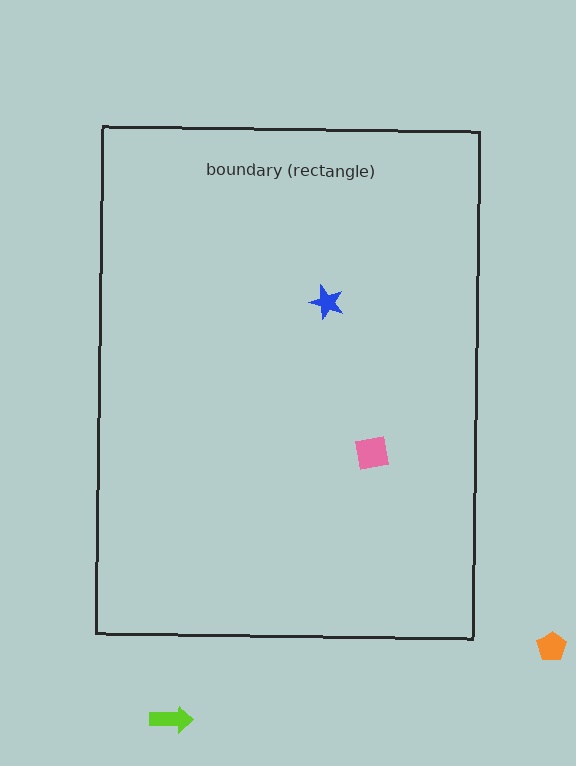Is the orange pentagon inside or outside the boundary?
Outside.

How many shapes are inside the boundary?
2 inside, 2 outside.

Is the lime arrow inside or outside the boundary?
Outside.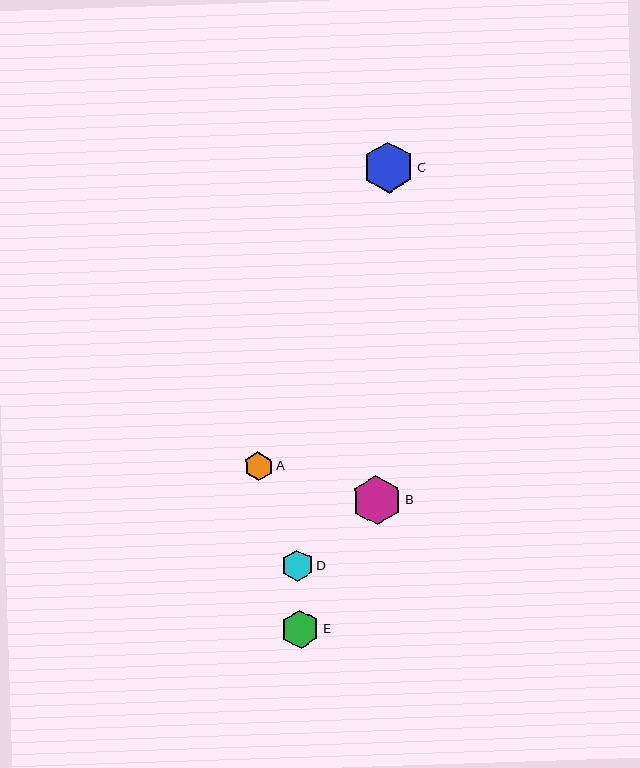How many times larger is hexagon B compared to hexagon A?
Hexagon B is approximately 1.7 times the size of hexagon A.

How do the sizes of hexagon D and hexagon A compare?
Hexagon D and hexagon A are approximately the same size.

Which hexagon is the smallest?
Hexagon A is the smallest with a size of approximately 29 pixels.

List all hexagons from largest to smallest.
From largest to smallest: C, B, E, D, A.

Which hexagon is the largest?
Hexagon C is the largest with a size of approximately 51 pixels.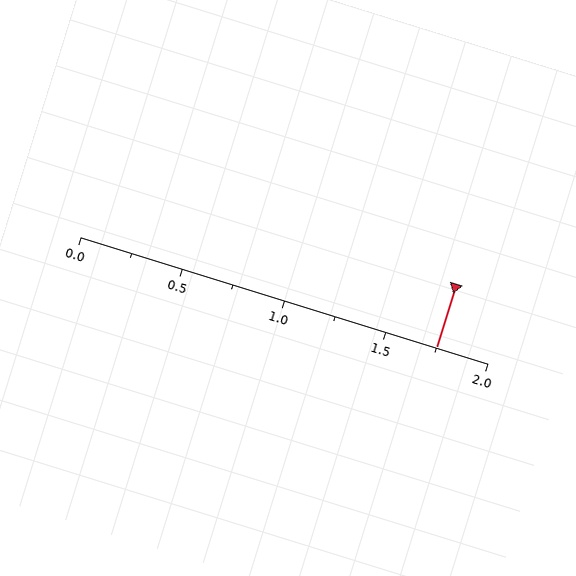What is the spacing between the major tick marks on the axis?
The major ticks are spaced 0.5 apart.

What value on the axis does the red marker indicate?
The marker indicates approximately 1.75.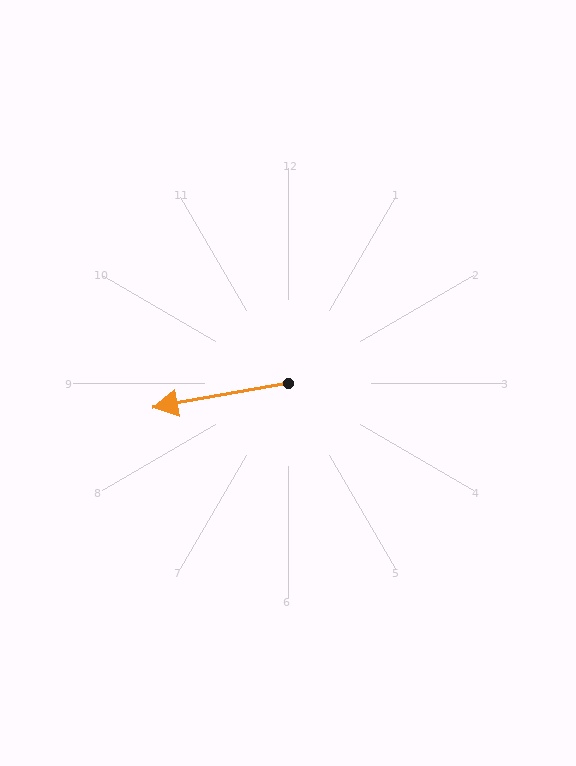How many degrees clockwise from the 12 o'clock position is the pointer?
Approximately 260 degrees.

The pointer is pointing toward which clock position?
Roughly 9 o'clock.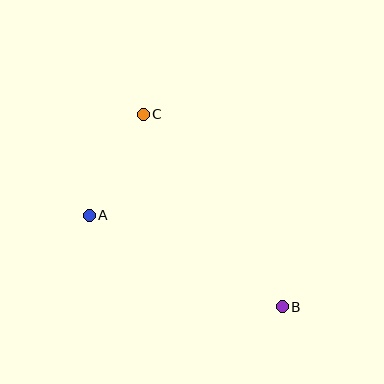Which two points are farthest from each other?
Points B and C are farthest from each other.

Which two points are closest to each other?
Points A and C are closest to each other.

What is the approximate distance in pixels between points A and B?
The distance between A and B is approximately 213 pixels.